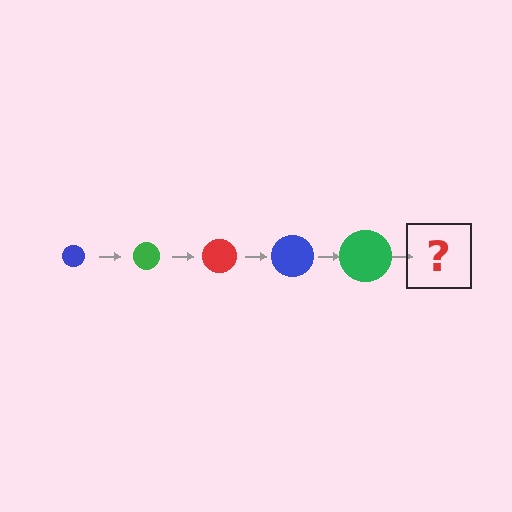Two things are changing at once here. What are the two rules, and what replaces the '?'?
The two rules are that the circle grows larger each step and the color cycles through blue, green, and red. The '?' should be a red circle, larger than the previous one.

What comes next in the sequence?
The next element should be a red circle, larger than the previous one.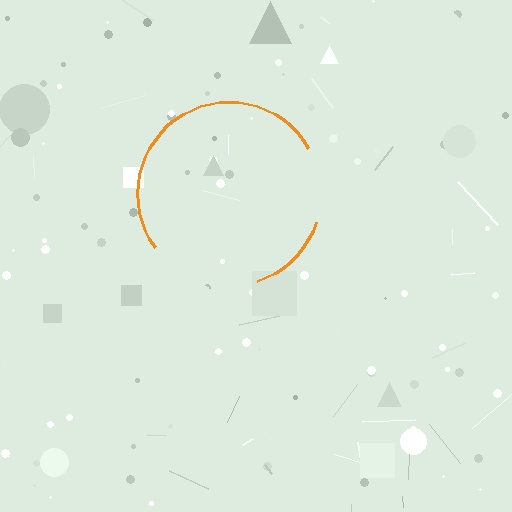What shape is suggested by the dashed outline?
The dashed outline suggests a circle.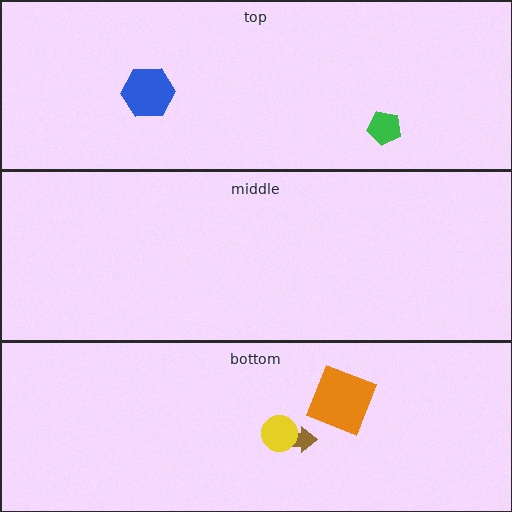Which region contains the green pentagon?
The top region.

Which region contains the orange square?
The bottom region.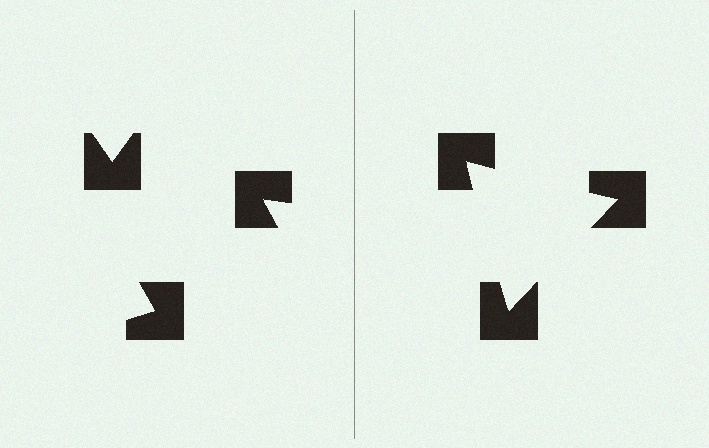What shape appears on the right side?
An illusory triangle.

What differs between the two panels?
The notched squares are positioned identically on both sides; only the wedge orientations differ. On the right they align to a triangle; on the left they are misaligned.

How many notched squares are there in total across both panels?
6 — 3 on each side.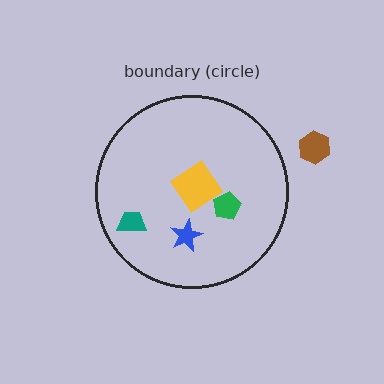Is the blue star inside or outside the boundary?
Inside.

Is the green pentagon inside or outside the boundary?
Inside.